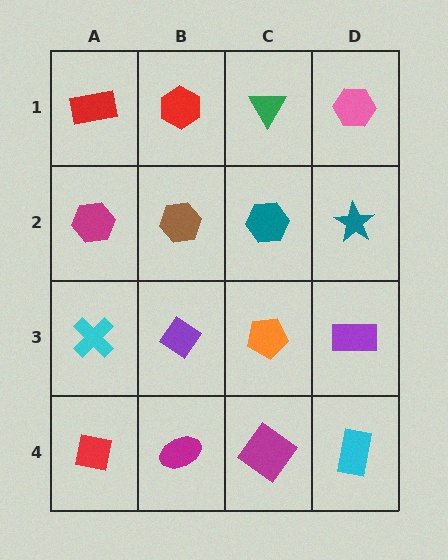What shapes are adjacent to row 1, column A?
A magenta hexagon (row 2, column A), a red hexagon (row 1, column B).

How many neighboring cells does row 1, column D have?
2.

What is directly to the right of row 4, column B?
A magenta diamond.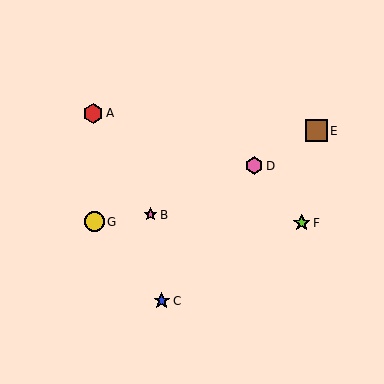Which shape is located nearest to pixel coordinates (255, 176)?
The pink hexagon (labeled D) at (254, 166) is nearest to that location.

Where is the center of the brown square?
The center of the brown square is at (316, 131).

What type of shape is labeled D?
Shape D is a pink hexagon.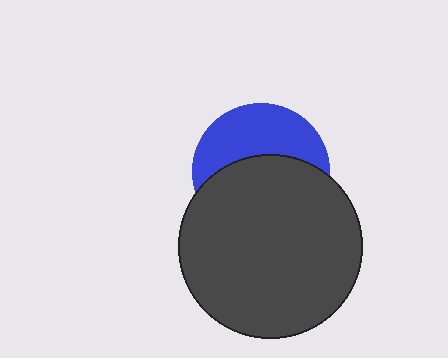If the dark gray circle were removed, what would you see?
You would see the complete blue circle.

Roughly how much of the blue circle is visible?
A small part of it is visible (roughly 43%).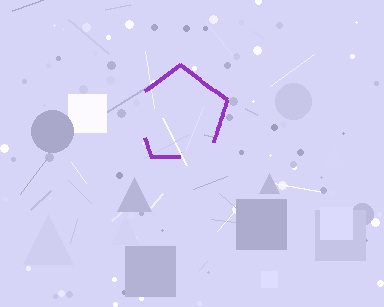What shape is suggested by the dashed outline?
The dashed outline suggests a pentagon.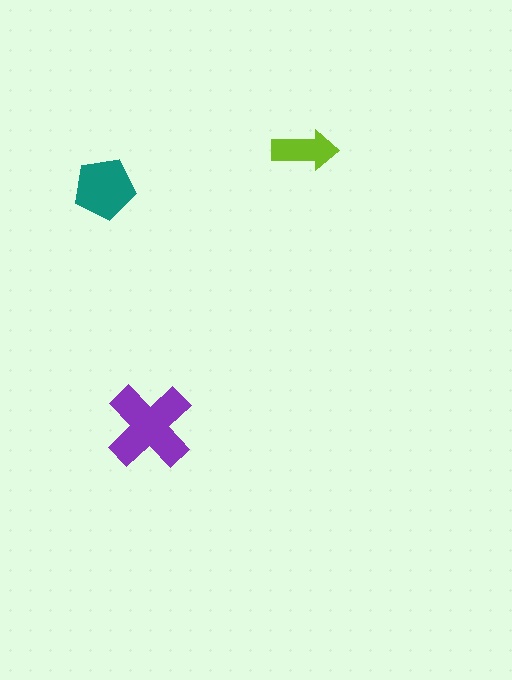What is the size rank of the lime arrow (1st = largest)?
3rd.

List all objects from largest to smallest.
The purple cross, the teal pentagon, the lime arrow.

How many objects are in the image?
There are 3 objects in the image.